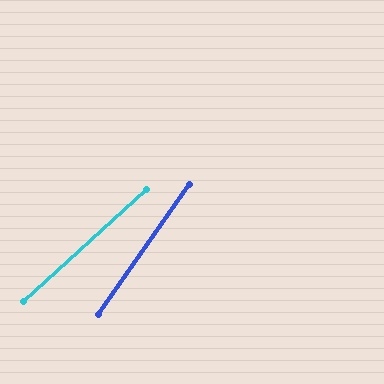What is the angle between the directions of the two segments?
Approximately 13 degrees.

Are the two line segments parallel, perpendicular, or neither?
Neither parallel nor perpendicular — they differ by about 13°.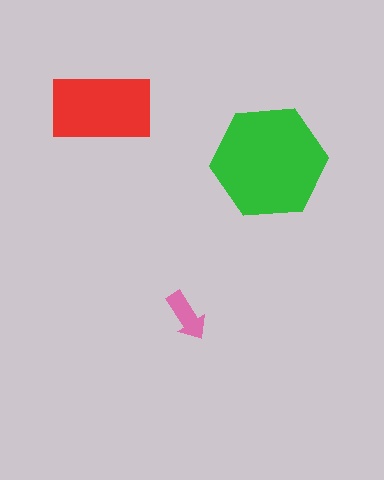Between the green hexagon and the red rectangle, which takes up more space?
The green hexagon.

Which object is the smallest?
The pink arrow.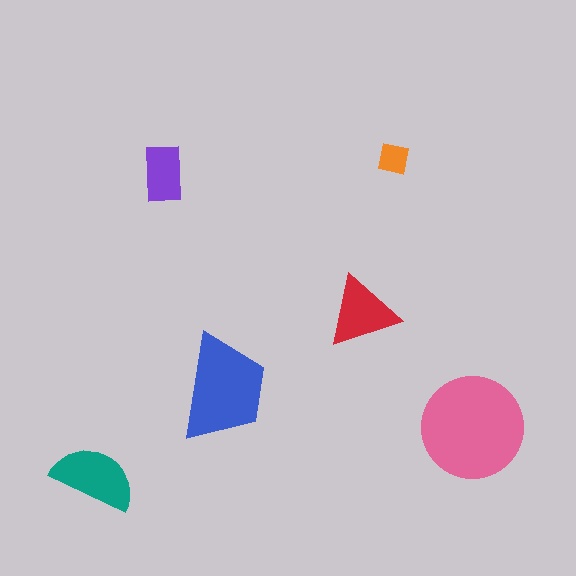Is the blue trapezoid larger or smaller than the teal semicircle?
Larger.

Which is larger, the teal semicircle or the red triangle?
The teal semicircle.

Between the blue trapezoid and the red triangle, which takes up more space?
The blue trapezoid.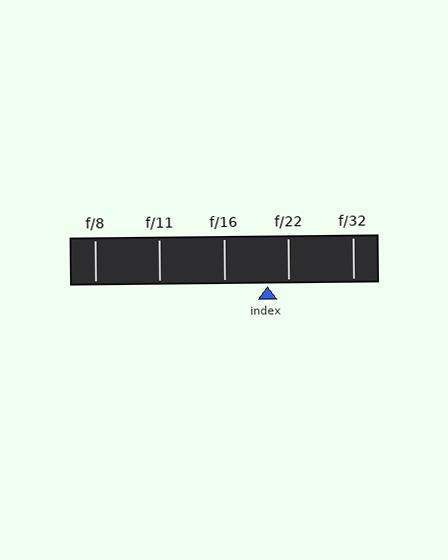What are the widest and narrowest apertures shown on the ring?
The widest aperture shown is f/8 and the narrowest is f/32.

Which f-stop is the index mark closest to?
The index mark is closest to f/22.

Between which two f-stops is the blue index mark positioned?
The index mark is between f/16 and f/22.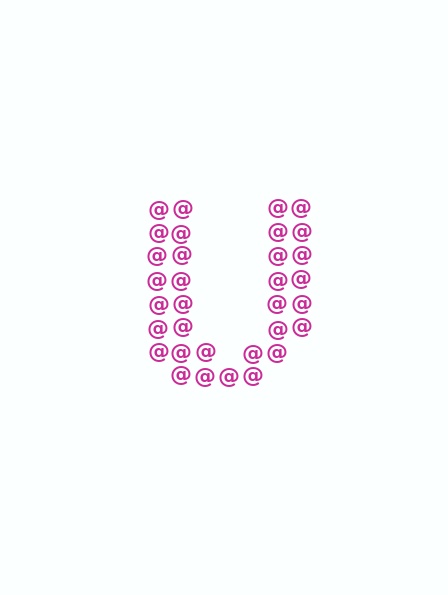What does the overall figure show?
The overall figure shows the letter U.